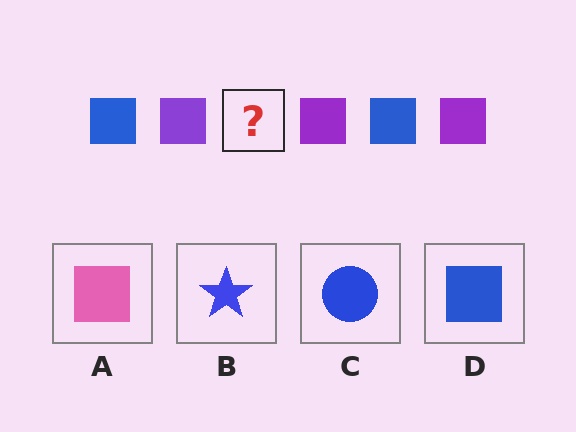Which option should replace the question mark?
Option D.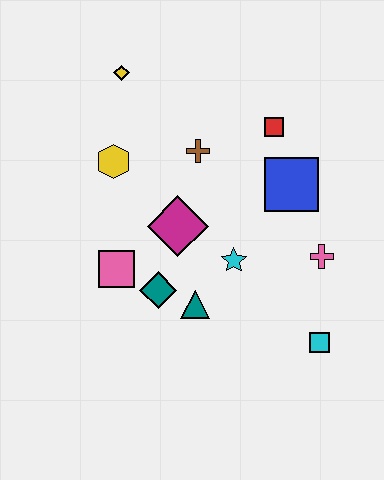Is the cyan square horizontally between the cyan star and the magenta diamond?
No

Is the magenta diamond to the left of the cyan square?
Yes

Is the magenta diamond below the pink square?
No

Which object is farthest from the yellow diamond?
The cyan square is farthest from the yellow diamond.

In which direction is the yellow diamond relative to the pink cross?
The yellow diamond is to the left of the pink cross.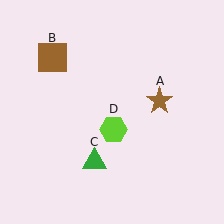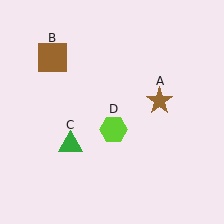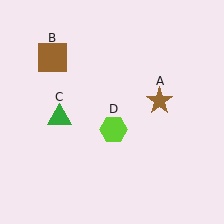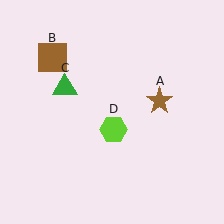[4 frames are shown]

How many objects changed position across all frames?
1 object changed position: green triangle (object C).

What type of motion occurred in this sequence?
The green triangle (object C) rotated clockwise around the center of the scene.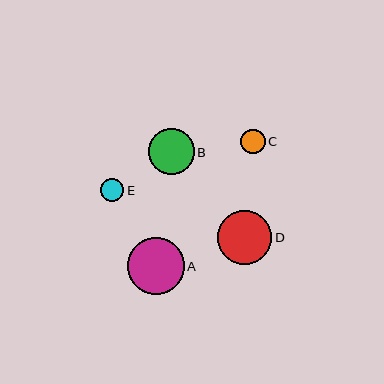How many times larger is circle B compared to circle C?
Circle B is approximately 1.9 times the size of circle C.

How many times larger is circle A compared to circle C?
Circle A is approximately 2.3 times the size of circle C.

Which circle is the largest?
Circle A is the largest with a size of approximately 57 pixels.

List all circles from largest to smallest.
From largest to smallest: A, D, B, C, E.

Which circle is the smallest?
Circle E is the smallest with a size of approximately 23 pixels.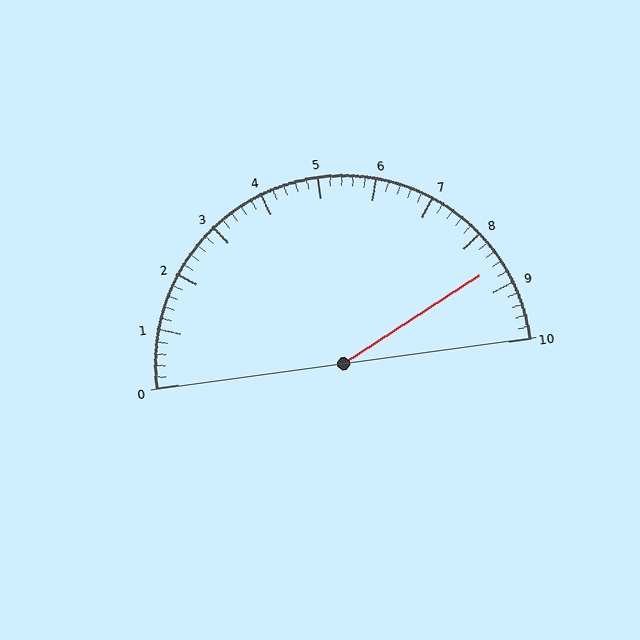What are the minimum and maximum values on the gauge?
The gauge ranges from 0 to 10.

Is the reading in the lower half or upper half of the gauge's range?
The reading is in the upper half of the range (0 to 10).